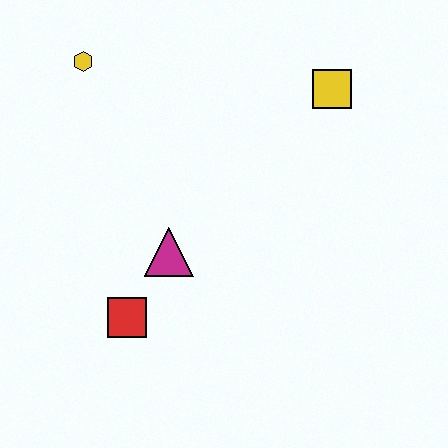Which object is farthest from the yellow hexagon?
The red square is farthest from the yellow hexagon.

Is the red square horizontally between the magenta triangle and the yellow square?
No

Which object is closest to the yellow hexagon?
The magenta triangle is closest to the yellow hexagon.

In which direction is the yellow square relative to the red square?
The yellow square is above the red square.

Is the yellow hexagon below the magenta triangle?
No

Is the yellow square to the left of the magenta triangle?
No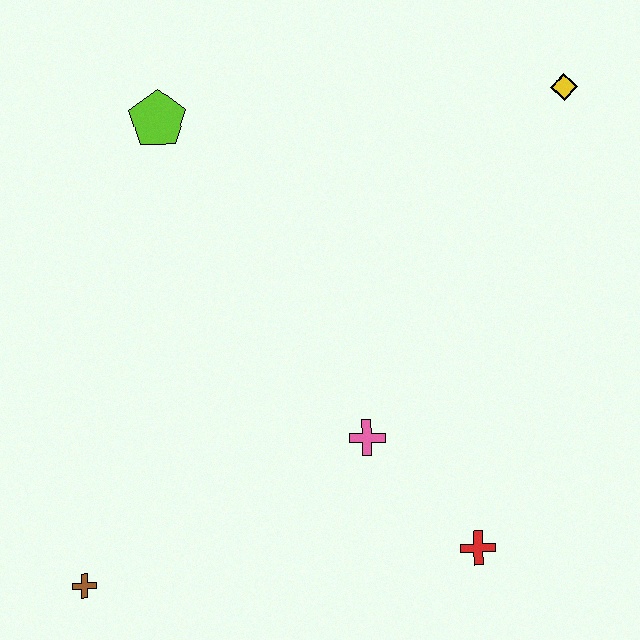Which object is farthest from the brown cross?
The yellow diamond is farthest from the brown cross.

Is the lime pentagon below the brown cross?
No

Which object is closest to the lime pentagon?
The pink cross is closest to the lime pentagon.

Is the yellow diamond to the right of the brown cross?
Yes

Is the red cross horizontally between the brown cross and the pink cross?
No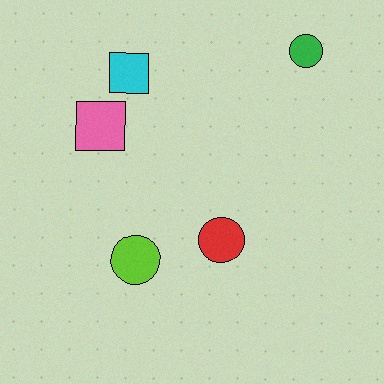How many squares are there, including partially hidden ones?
There are 2 squares.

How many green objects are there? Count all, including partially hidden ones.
There is 1 green object.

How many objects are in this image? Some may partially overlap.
There are 5 objects.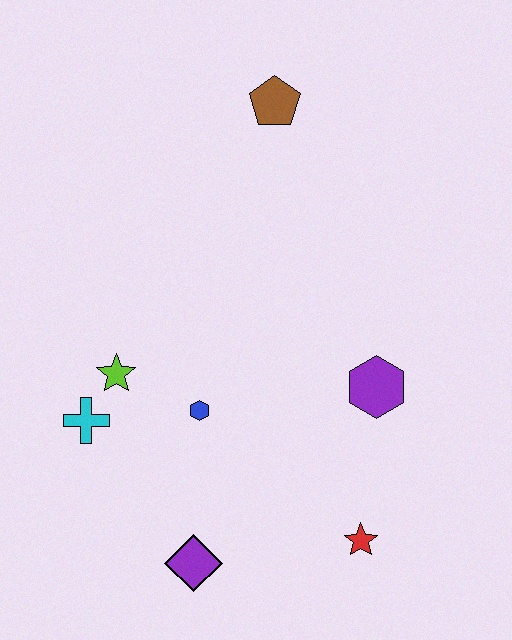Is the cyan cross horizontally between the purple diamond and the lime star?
No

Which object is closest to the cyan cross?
The lime star is closest to the cyan cross.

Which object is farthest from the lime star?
The brown pentagon is farthest from the lime star.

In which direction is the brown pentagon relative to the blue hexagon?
The brown pentagon is above the blue hexagon.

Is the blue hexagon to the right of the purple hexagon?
No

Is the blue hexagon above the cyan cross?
Yes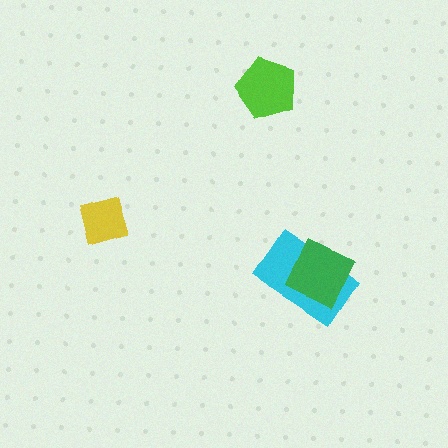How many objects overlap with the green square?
1 object overlaps with the green square.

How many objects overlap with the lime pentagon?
0 objects overlap with the lime pentagon.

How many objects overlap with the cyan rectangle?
1 object overlaps with the cyan rectangle.